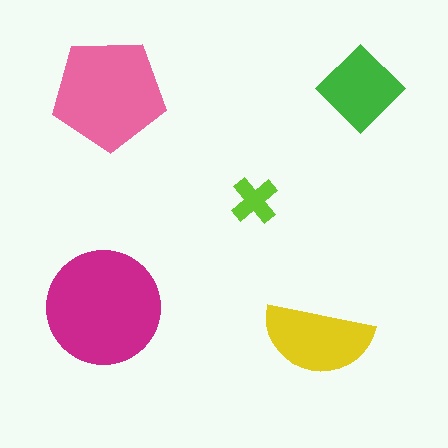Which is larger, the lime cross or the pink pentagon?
The pink pentagon.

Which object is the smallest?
The lime cross.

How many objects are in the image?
There are 5 objects in the image.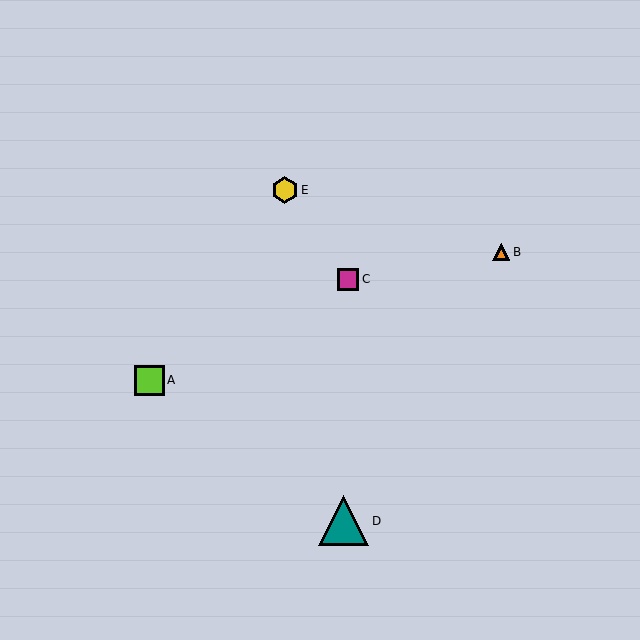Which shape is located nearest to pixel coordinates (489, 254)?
The orange triangle (labeled B) at (501, 252) is nearest to that location.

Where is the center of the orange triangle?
The center of the orange triangle is at (501, 252).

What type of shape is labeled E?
Shape E is a yellow hexagon.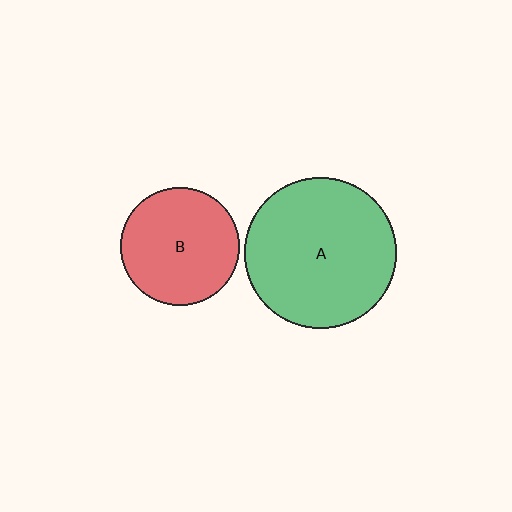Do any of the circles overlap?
No, none of the circles overlap.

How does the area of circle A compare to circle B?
Approximately 1.6 times.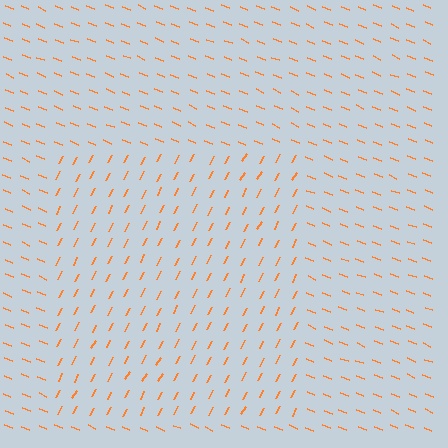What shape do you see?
I see a rectangle.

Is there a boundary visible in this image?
Yes, there is a texture boundary formed by a change in line orientation.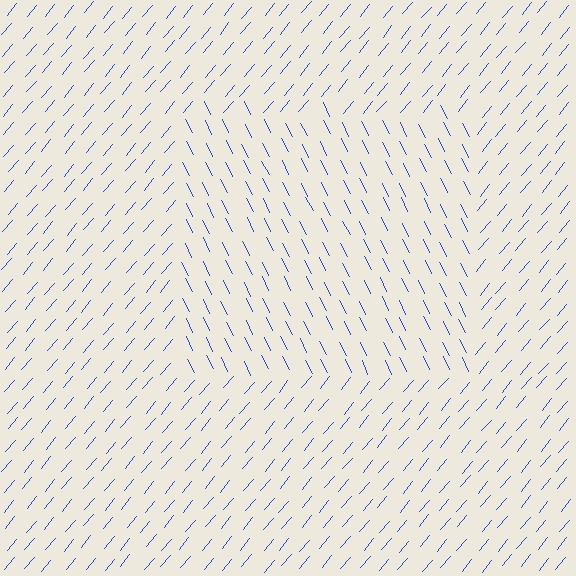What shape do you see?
I see a rectangle.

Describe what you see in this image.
The image is filled with small blue line segments. A rectangle region in the image has lines oriented differently from the surrounding lines, creating a visible texture boundary.